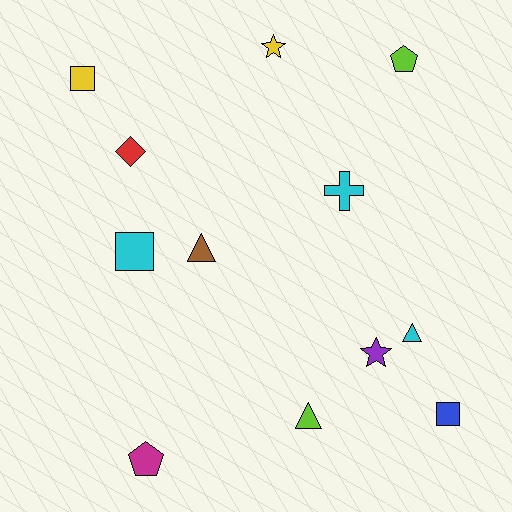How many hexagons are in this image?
There are no hexagons.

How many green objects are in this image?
There are no green objects.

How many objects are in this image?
There are 12 objects.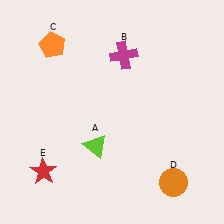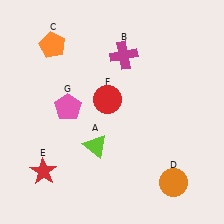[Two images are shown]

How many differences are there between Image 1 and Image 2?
There are 2 differences between the two images.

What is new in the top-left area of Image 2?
A red circle (F) was added in the top-left area of Image 2.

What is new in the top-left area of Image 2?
A pink pentagon (G) was added in the top-left area of Image 2.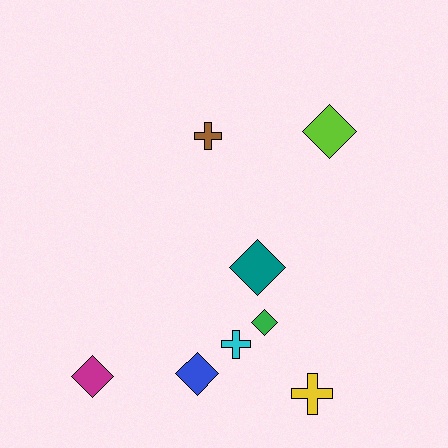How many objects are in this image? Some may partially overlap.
There are 8 objects.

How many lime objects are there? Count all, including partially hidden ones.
There is 1 lime object.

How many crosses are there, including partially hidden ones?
There are 3 crosses.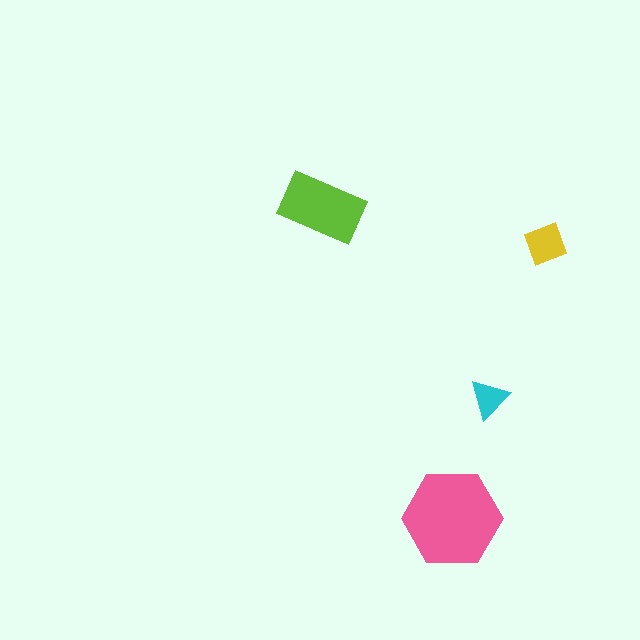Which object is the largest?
The pink hexagon.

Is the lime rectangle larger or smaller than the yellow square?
Larger.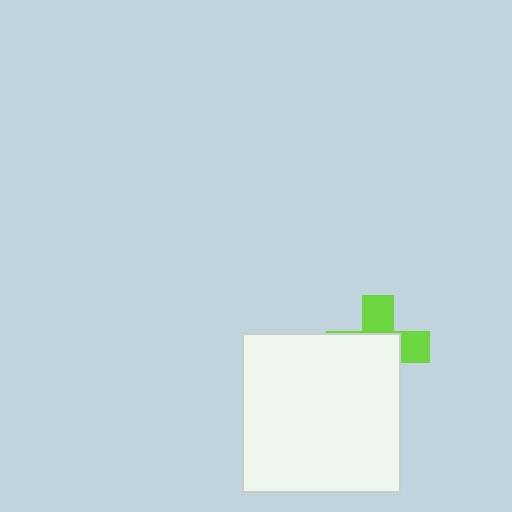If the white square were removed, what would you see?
You would see the complete lime cross.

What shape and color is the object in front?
The object in front is a white square.